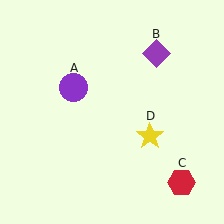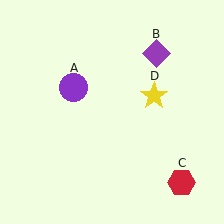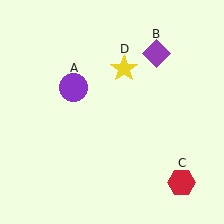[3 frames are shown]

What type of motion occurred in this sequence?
The yellow star (object D) rotated counterclockwise around the center of the scene.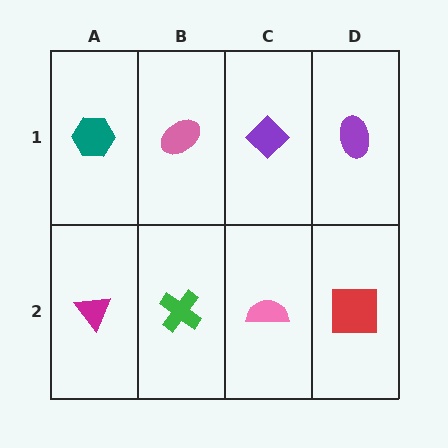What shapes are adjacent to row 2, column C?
A purple diamond (row 1, column C), a green cross (row 2, column B), a red square (row 2, column D).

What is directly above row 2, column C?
A purple diamond.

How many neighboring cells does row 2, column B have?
3.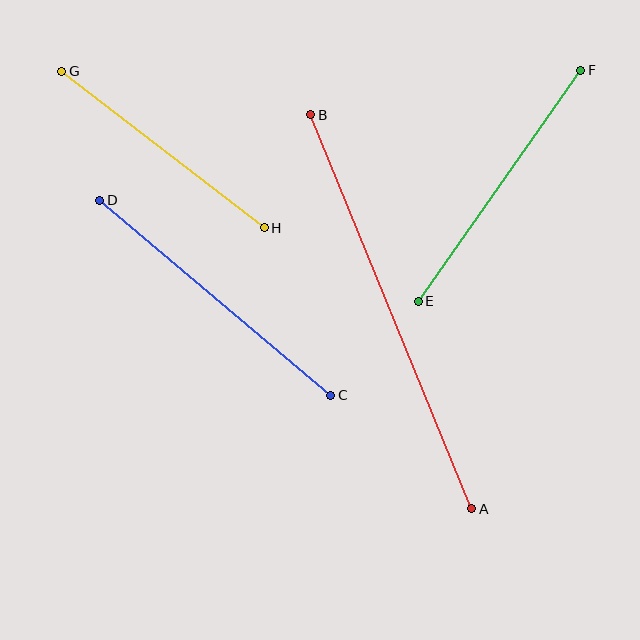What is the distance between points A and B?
The distance is approximately 425 pixels.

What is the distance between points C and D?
The distance is approximately 302 pixels.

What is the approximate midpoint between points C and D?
The midpoint is at approximately (215, 298) pixels.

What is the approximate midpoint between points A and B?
The midpoint is at approximately (391, 312) pixels.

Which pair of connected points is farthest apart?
Points A and B are farthest apart.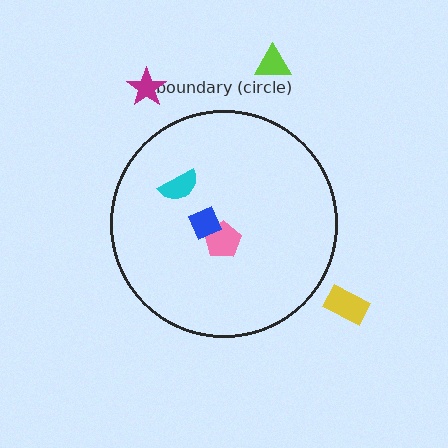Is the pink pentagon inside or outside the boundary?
Inside.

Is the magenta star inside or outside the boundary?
Outside.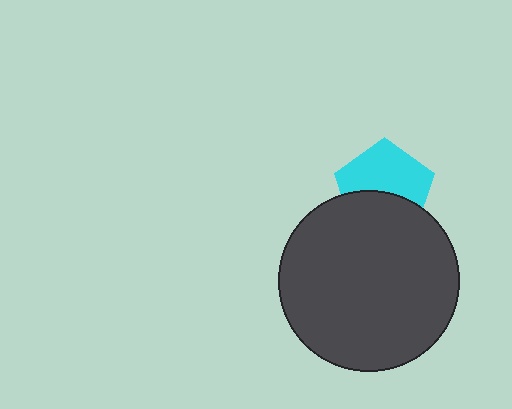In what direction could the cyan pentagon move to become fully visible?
The cyan pentagon could move up. That would shift it out from behind the dark gray circle entirely.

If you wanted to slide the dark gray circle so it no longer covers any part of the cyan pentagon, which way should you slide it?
Slide it down — that is the most direct way to separate the two shapes.